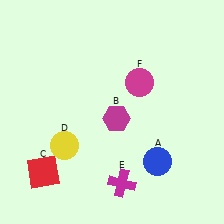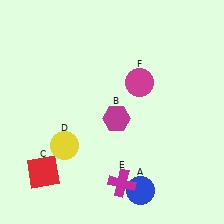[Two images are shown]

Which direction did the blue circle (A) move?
The blue circle (A) moved down.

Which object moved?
The blue circle (A) moved down.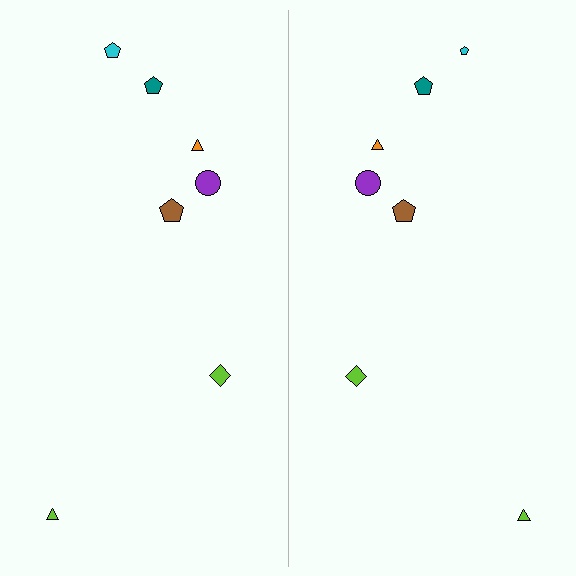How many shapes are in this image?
There are 14 shapes in this image.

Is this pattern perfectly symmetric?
No, the pattern is not perfectly symmetric. The cyan pentagon on the right side has a different size than its mirror counterpart.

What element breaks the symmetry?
The cyan pentagon on the right side has a different size than its mirror counterpart.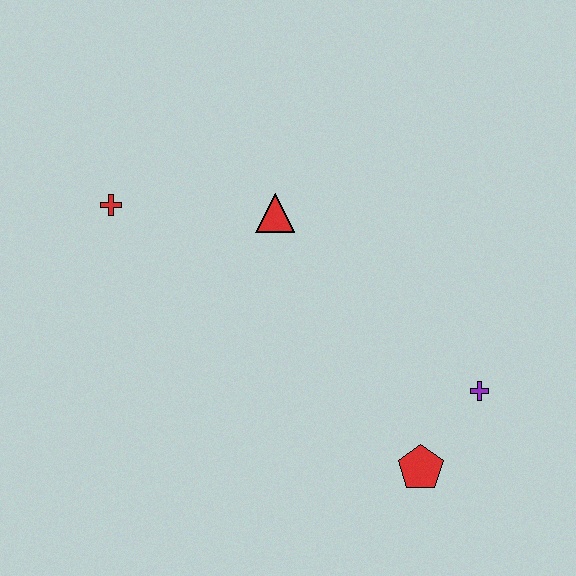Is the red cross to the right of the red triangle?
No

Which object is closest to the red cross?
The red triangle is closest to the red cross.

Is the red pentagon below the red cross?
Yes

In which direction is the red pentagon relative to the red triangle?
The red pentagon is below the red triangle.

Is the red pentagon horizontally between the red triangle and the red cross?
No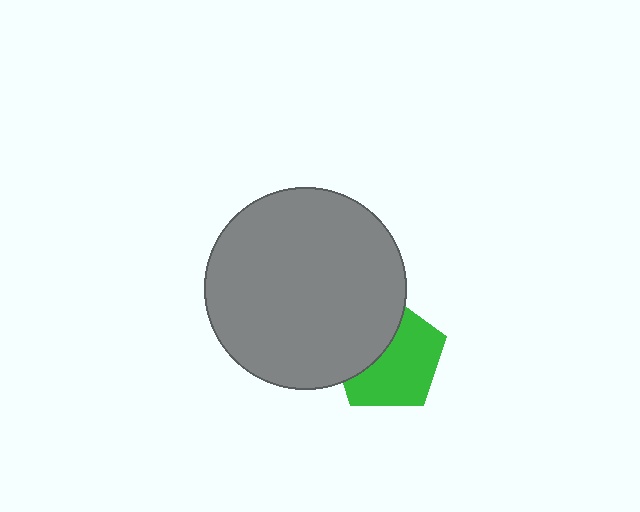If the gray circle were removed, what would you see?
You would see the complete green pentagon.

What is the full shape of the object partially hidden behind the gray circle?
The partially hidden object is a green pentagon.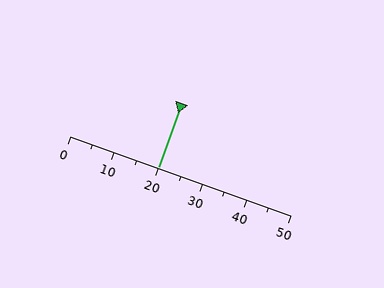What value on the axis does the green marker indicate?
The marker indicates approximately 20.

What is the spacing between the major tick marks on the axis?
The major ticks are spaced 10 apart.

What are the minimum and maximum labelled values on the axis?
The axis runs from 0 to 50.